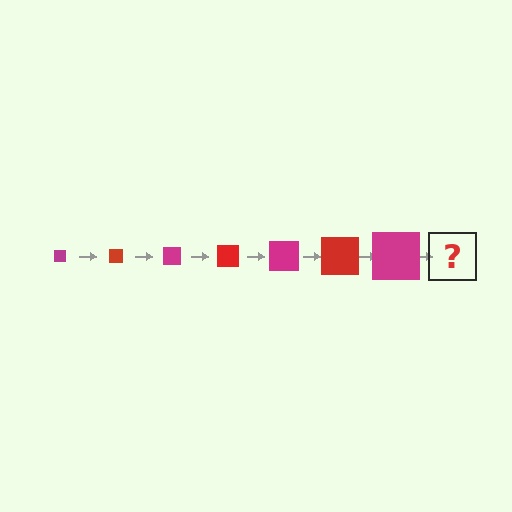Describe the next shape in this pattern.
It should be a red square, larger than the previous one.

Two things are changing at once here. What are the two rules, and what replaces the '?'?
The two rules are that the square grows larger each step and the color cycles through magenta and red. The '?' should be a red square, larger than the previous one.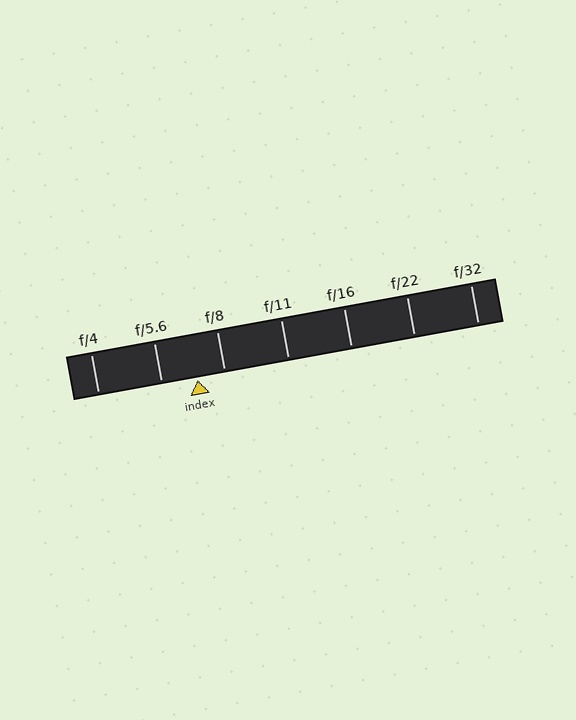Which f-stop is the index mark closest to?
The index mark is closest to f/8.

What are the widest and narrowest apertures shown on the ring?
The widest aperture shown is f/4 and the narrowest is f/32.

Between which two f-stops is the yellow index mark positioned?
The index mark is between f/5.6 and f/8.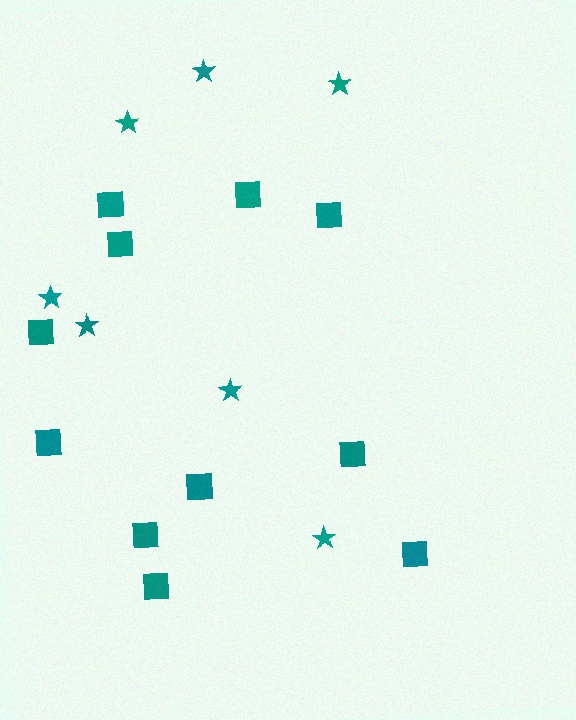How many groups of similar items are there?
There are 2 groups: one group of stars (7) and one group of squares (11).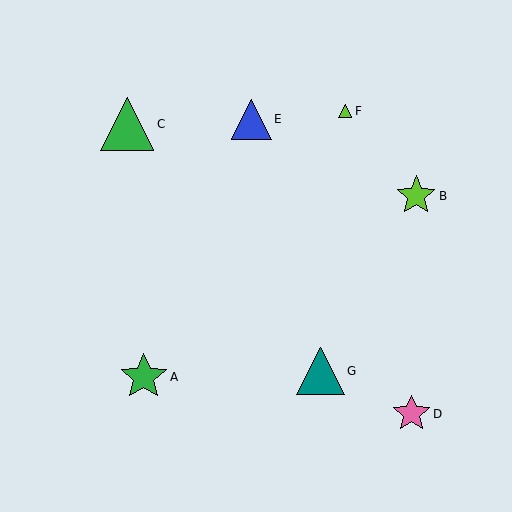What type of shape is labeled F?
Shape F is a lime triangle.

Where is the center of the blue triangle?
The center of the blue triangle is at (251, 119).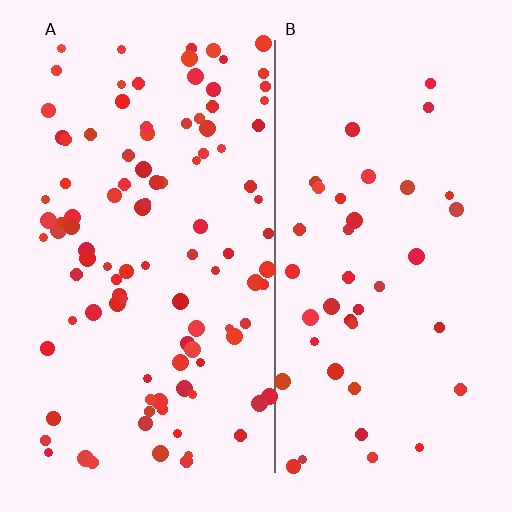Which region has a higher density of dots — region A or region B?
A (the left).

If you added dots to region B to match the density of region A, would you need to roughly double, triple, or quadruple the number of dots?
Approximately double.